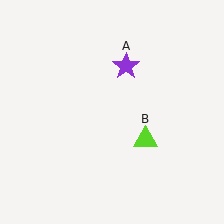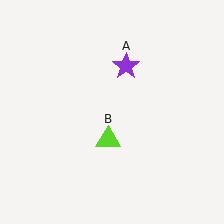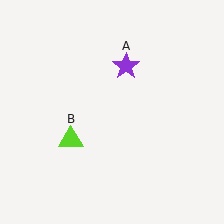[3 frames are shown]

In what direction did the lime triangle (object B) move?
The lime triangle (object B) moved left.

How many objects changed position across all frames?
1 object changed position: lime triangle (object B).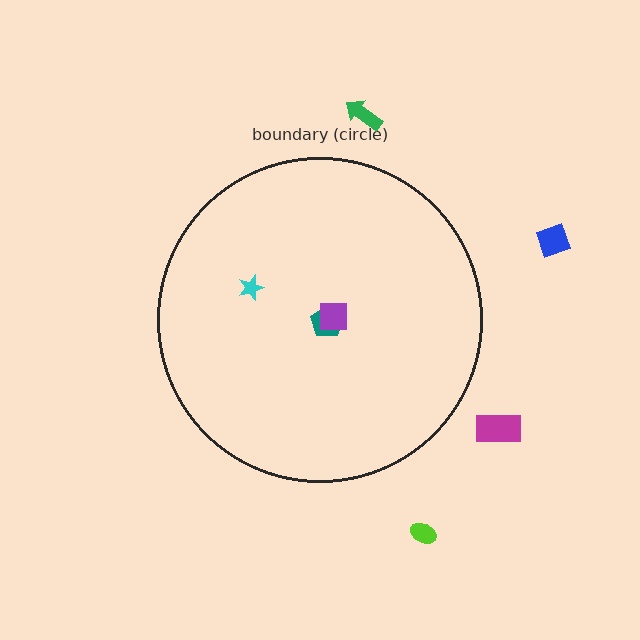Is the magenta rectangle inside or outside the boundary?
Outside.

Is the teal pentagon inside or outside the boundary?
Inside.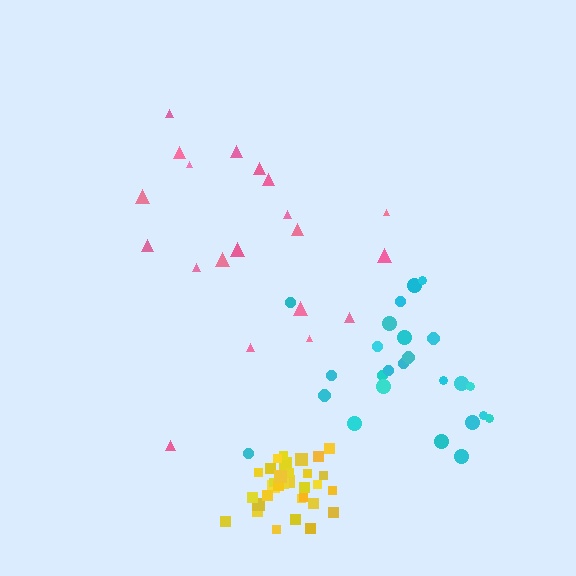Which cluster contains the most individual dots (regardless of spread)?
Yellow (32).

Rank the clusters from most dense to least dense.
yellow, cyan, pink.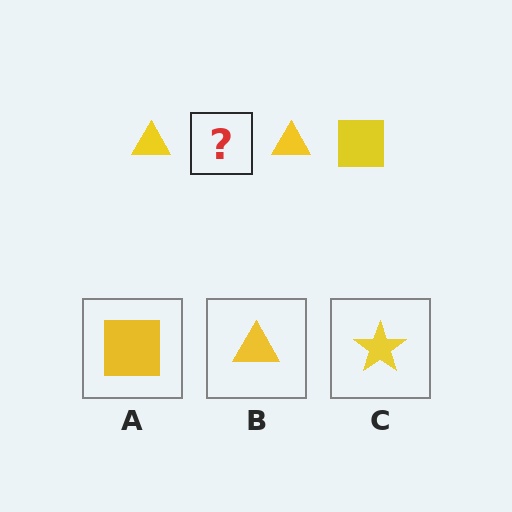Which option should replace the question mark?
Option A.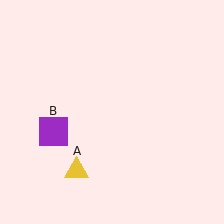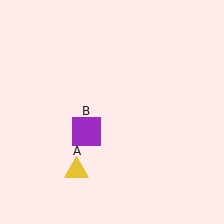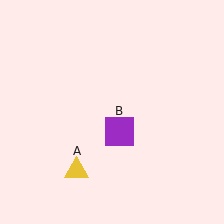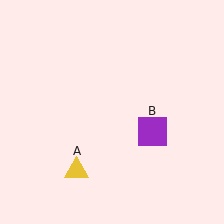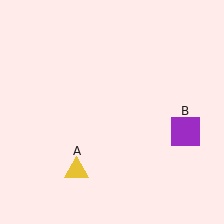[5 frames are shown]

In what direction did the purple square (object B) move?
The purple square (object B) moved right.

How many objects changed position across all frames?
1 object changed position: purple square (object B).